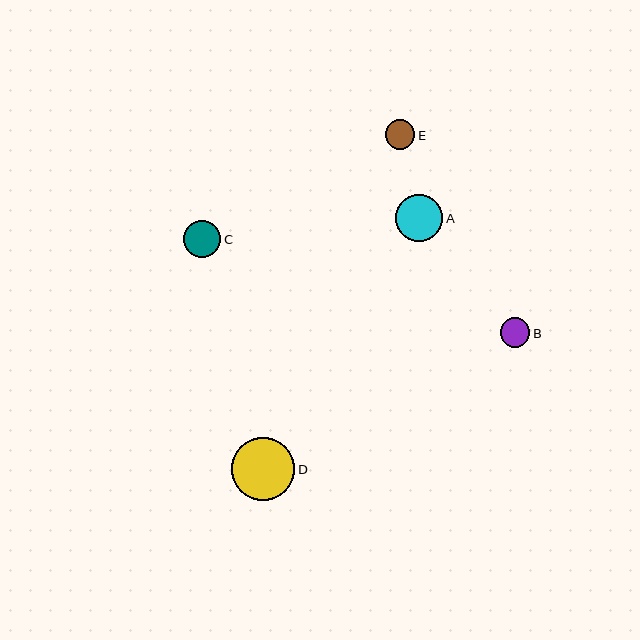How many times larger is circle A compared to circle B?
Circle A is approximately 1.6 times the size of circle B.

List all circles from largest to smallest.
From largest to smallest: D, A, C, E, B.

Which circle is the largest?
Circle D is the largest with a size of approximately 63 pixels.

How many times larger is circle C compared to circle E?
Circle C is approximately 1.3 times the size of circle E.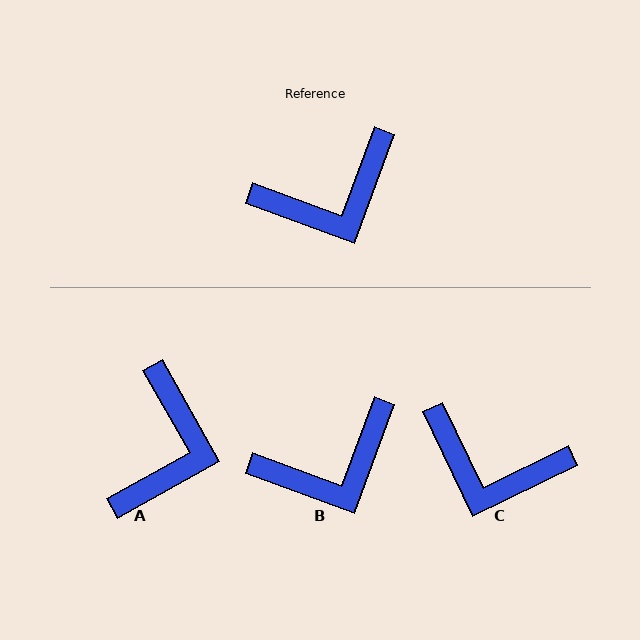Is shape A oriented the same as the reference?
No, it is off by about 50 degrees.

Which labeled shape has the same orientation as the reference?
B.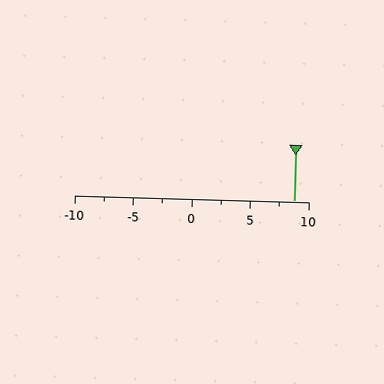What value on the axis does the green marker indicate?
The marker indicates approximately 8.8.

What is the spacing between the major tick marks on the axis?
The major ticks are spaced 5 apart.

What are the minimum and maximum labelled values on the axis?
The axis runs from -10 to 10.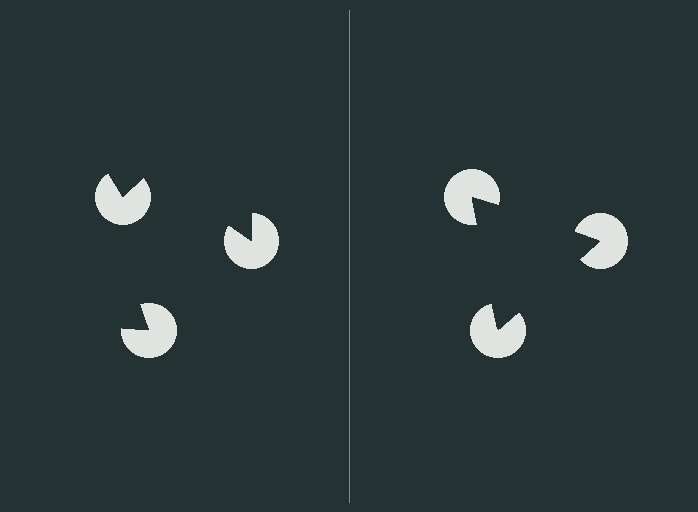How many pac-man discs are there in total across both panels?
6 — 3 on each side.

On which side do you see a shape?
An illusory triangle appears on the right side. On the left side the wedge cuts are rotated, so no coherent shape forms.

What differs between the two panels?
The pac-man discs are positioned identically on both sides; only the wedge orientations differ. On the right they align to a triangle; on the left they are misaligned.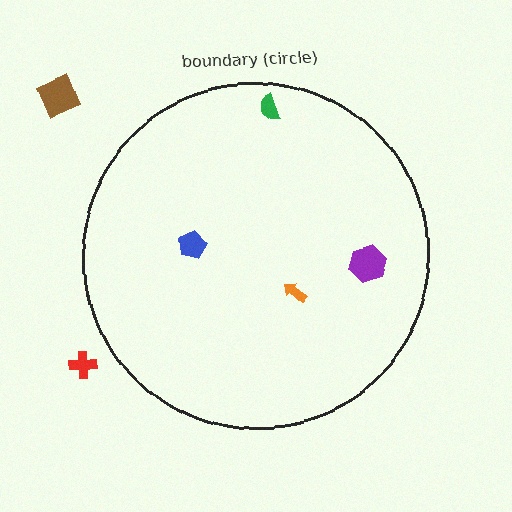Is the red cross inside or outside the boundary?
Outside.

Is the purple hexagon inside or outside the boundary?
Inside.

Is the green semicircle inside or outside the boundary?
Inside.